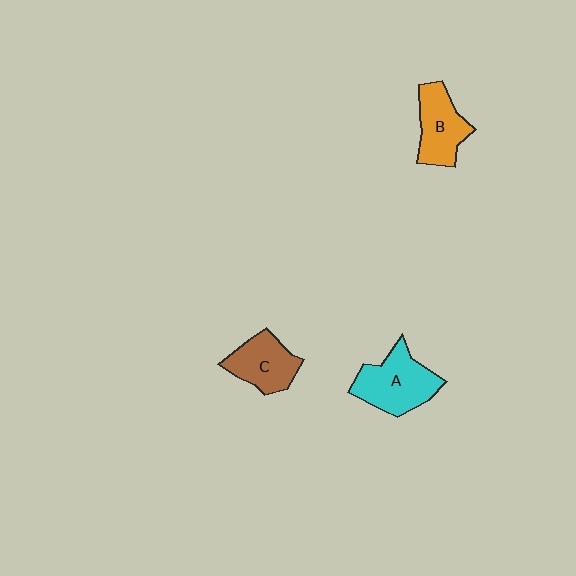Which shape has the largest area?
Shape A (cyan).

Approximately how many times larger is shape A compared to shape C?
Approximately 1.3 times.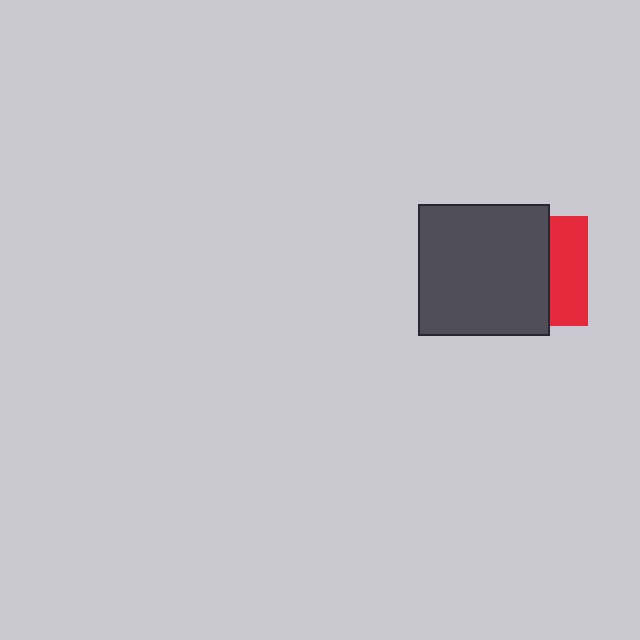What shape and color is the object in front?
The object in front is a dark gray square.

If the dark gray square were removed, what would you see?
You would see the complete red square.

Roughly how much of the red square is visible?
A small part of it is visible (roughly 35%).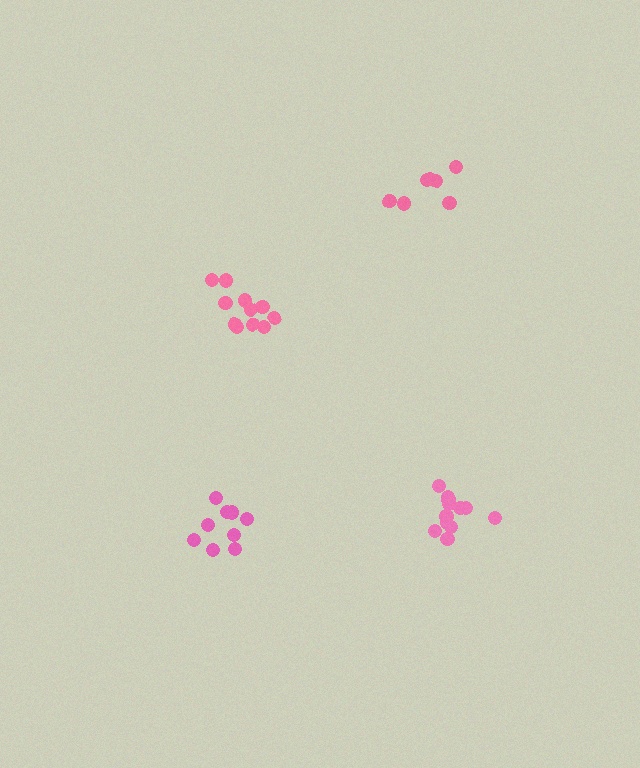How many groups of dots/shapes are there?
There are 4 groups.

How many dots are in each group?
Group 1: 12 dots, Group 2: 7 dots, Group 3: 11 dots, Group 4: 9 dots (39 total).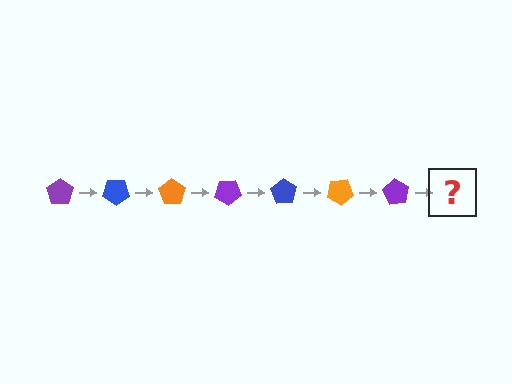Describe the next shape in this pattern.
It should be a blue pentagon, rotated 245 degrees from the start.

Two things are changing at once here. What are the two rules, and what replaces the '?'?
The two rules are that it rotates 35 degrees each step and the color cycles through purple, blue, and orange. The '?' should be a blue pentagon, rotated 245 degrees from the start.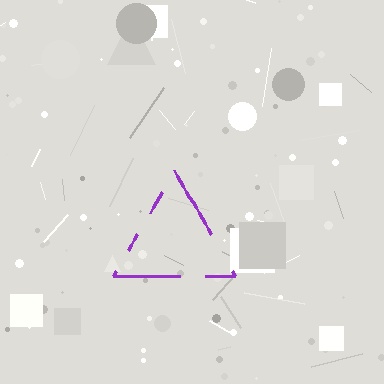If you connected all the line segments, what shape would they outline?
They would outline a triangle.